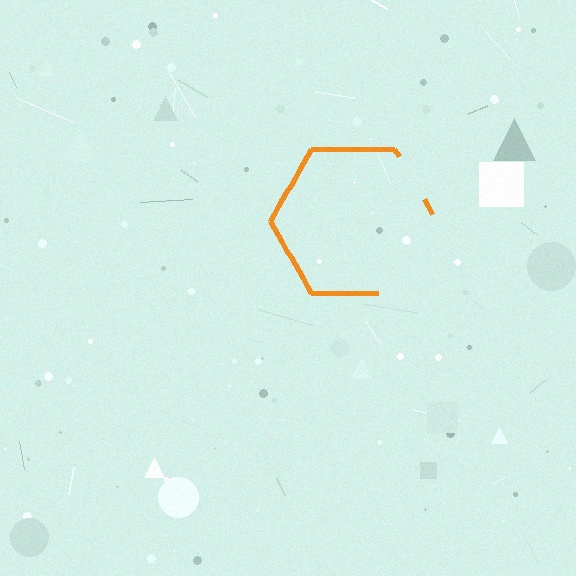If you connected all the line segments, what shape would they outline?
They would outline a hexagon.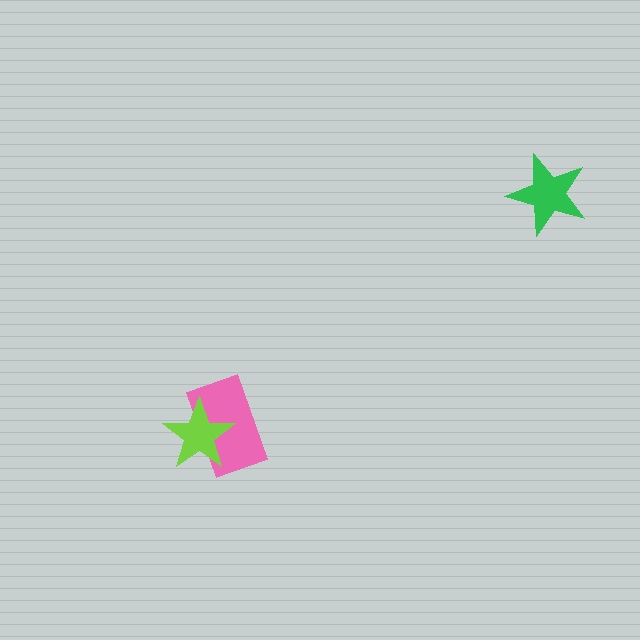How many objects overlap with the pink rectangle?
1 object overlaps with the pink rectangle.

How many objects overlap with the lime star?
1 object overlaps with the lime star.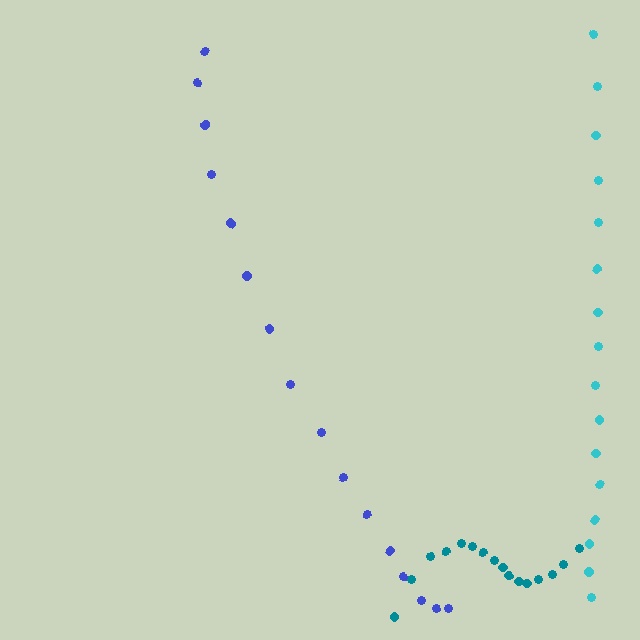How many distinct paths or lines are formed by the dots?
There are 3 distinct paths.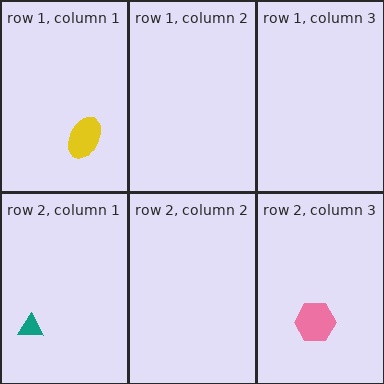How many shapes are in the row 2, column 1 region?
1.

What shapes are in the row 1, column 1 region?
The yellow ellipse.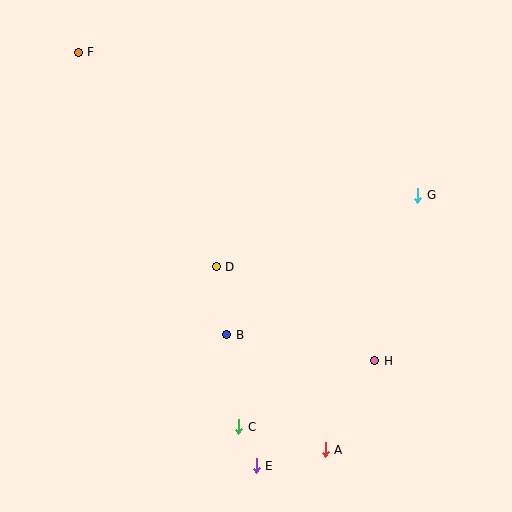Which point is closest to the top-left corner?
Point F is closest to the top-left corner.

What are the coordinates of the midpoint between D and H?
The midpoint between D and H is at (296, 314).